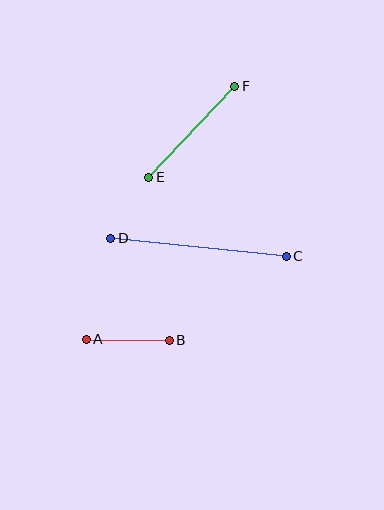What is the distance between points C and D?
The distance is approximately 176 pixels.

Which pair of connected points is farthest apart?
Points C and D are farthest apart.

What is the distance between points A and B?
The distance is approximately 83 pixels.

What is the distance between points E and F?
The distance is approximately 125 pixels.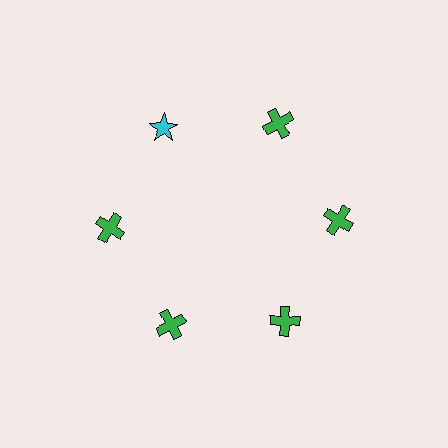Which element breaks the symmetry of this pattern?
The cyan star at roughly the 11 o'clock position breaks the symmetry. All other shapes are green crosses.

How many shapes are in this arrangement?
There are 6 shapes arranged in a ring pattern.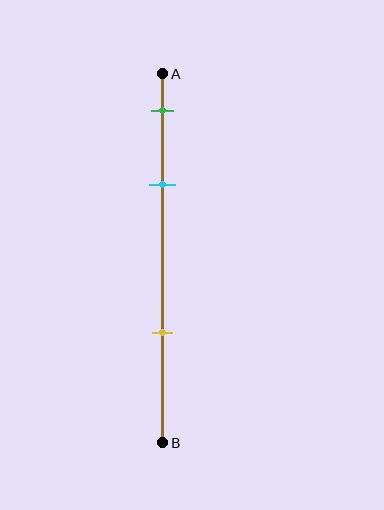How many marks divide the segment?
There are 3 marks dividing the segment.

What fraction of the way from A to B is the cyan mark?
The cyan mark is approximately 30% (0.3) of the way from A to B.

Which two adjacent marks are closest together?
The green and cyan marks are the closest adjacent pair.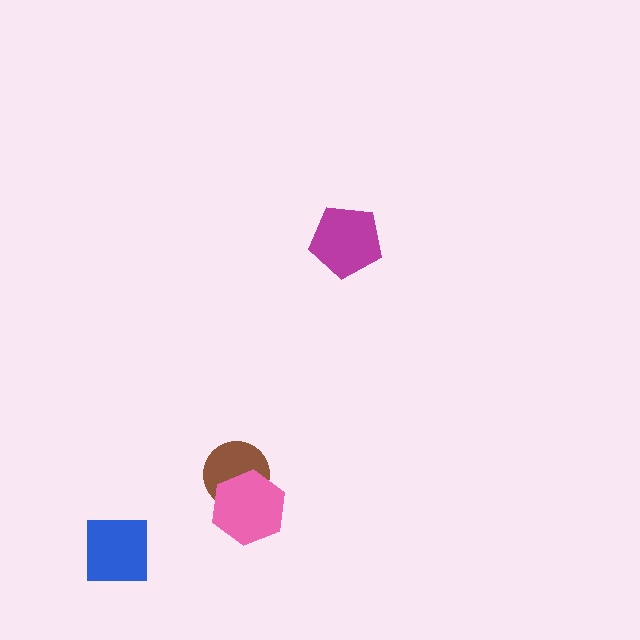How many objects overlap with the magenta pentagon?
0 objects overlap with the magenta pentagon.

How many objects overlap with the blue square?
0 objects overlap with the blue square.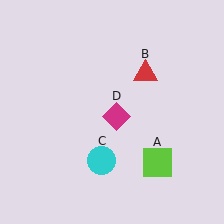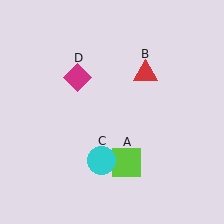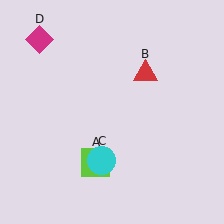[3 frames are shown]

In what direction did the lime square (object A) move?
The lime square (object A) moved left.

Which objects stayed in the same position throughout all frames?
Red triangle (object B) and cyan circle (object C) remained stationary.